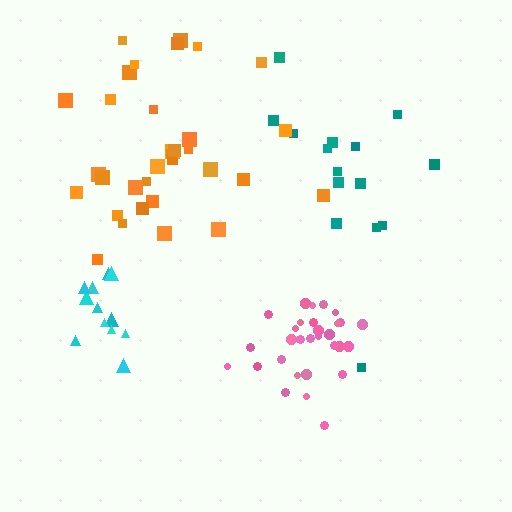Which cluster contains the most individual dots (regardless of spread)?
Orange (33).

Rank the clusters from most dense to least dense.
pink, cyan, orange, teal.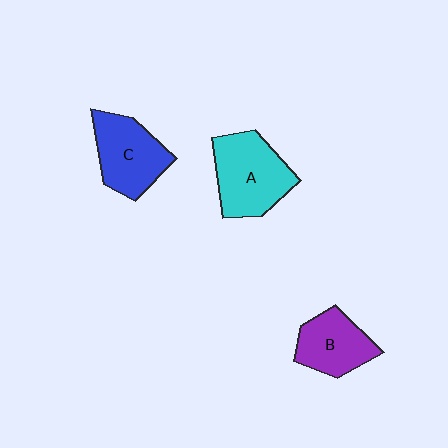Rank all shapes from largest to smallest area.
From largest to smallest: A (cyan), C (blue), B (purple).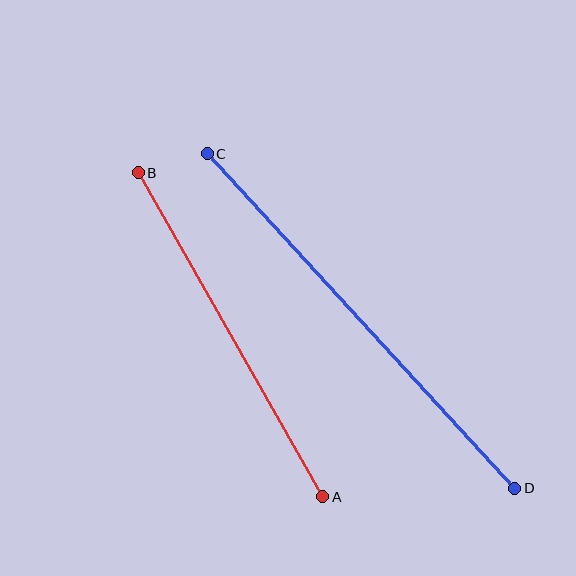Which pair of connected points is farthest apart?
Points C and D are farthest apart.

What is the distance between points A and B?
The distance is approximately 372 pixels.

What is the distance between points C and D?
The distance is approximately 454 pixels.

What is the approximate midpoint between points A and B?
The midpoint is at approximately (230, 335) pixels.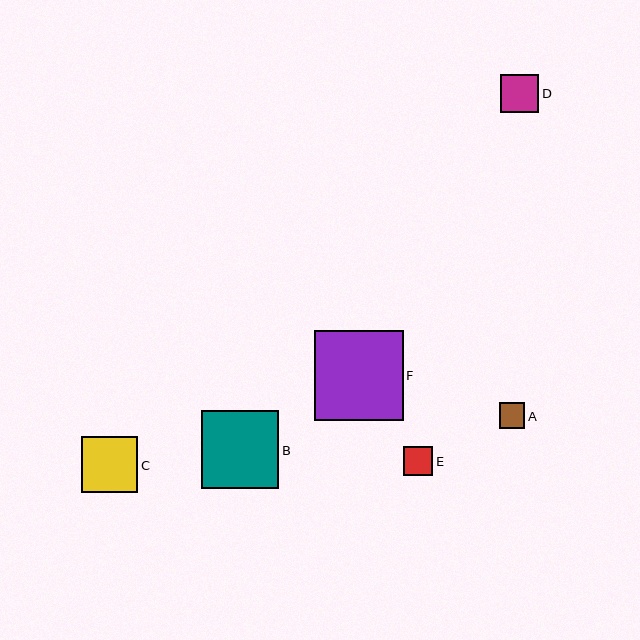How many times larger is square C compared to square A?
Square C is approximately 2.2 times the size of square A.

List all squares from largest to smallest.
From largest to smallest: F, B, C, D, E, A.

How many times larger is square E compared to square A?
Square E is approximately 1.1 times the size of square A.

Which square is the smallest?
Square A is the smallest with a size of approximately 26 pixels.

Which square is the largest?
Square F is the largest with a size of approximately 89 pixels.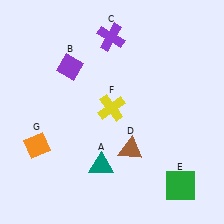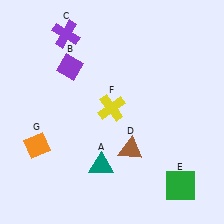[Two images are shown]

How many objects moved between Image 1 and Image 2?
1 object moved between the two images.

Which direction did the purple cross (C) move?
The purple cross (C) moved left.